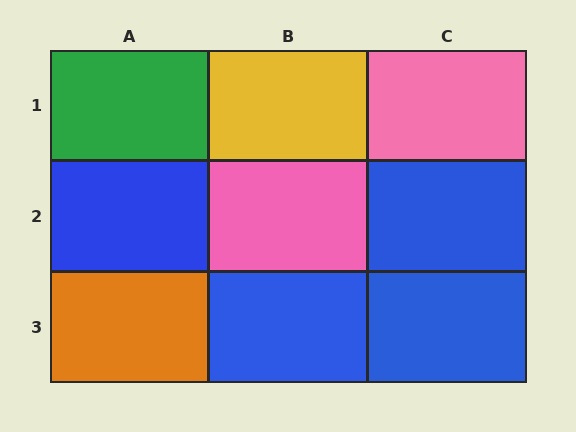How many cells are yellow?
1 cell is yellow.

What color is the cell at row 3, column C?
Blue.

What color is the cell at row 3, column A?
Orange.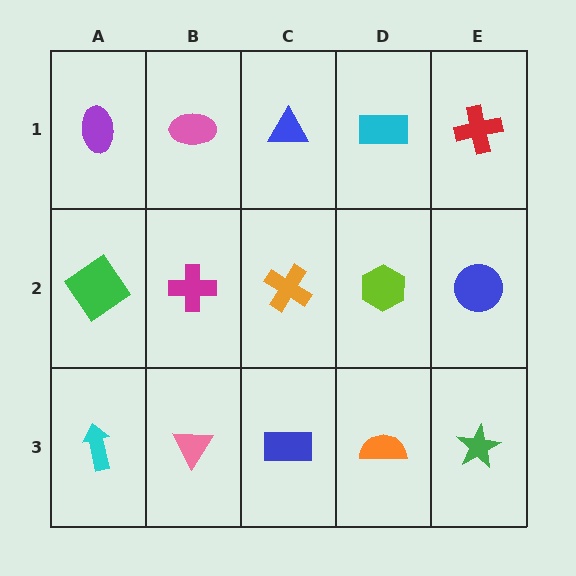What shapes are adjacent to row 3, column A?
A green diamond (row 2, column A), a pink triangle (row 3, column B).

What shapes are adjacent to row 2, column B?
A pink ellipse (row 1, column B), a pink triangle (row 3, column B), a green diamond (row 2, column A), an orange cross (row 2, column C).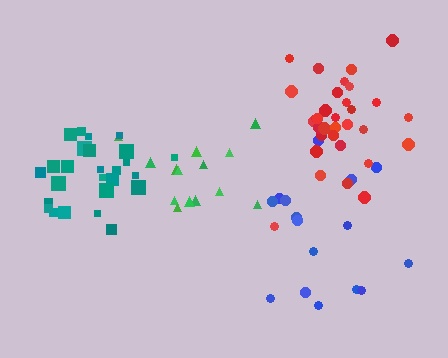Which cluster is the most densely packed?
Teal.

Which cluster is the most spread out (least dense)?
Blue.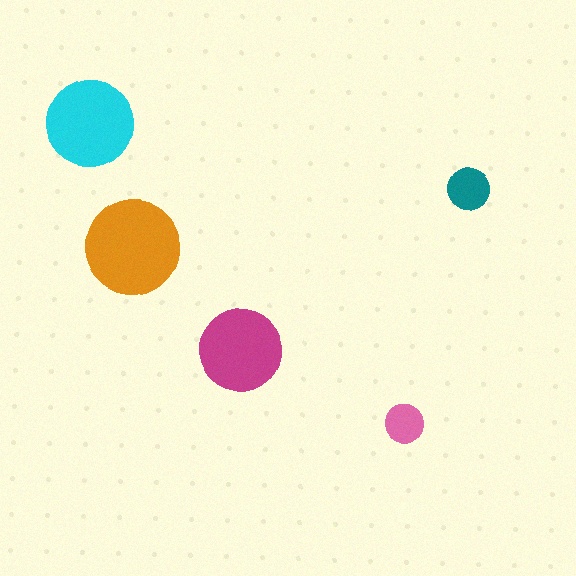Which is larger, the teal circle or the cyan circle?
The cyan one.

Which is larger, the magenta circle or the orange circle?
The orange one.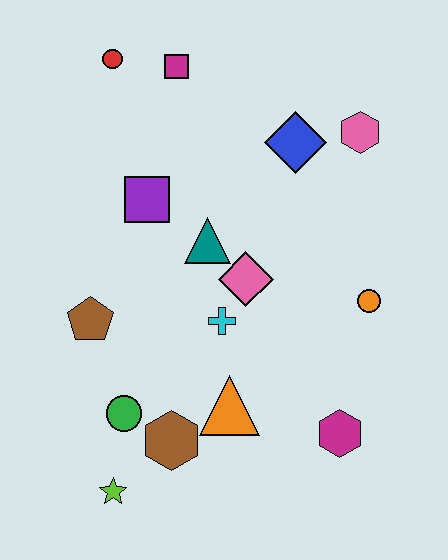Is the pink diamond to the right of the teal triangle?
Yes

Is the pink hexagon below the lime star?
No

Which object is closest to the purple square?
The teal triangle is closest to the purple square.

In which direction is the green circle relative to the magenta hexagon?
The green circle is to the left of the magenta hexagon.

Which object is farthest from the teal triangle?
The lime star is farthest from the teal triangle.